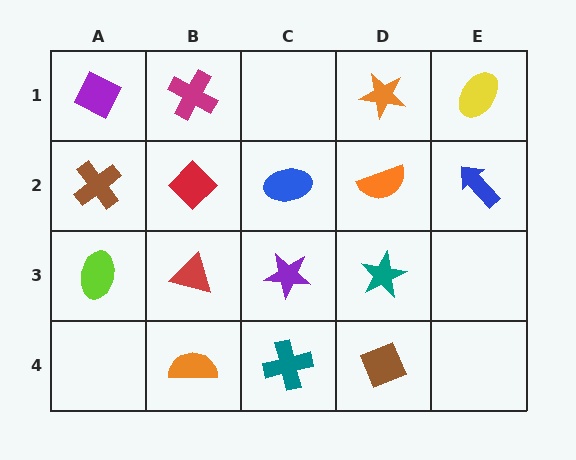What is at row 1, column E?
A yellow ellipse.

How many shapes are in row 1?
4 shapes.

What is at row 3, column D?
A teal star.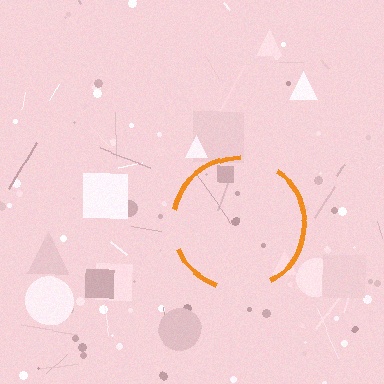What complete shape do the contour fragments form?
The contour fragments form a circle.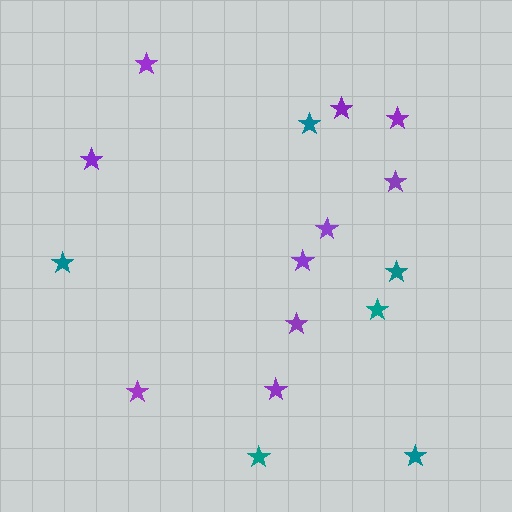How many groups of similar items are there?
There are 2 groups: one group of purple stars (10) and one group of teal stars (6).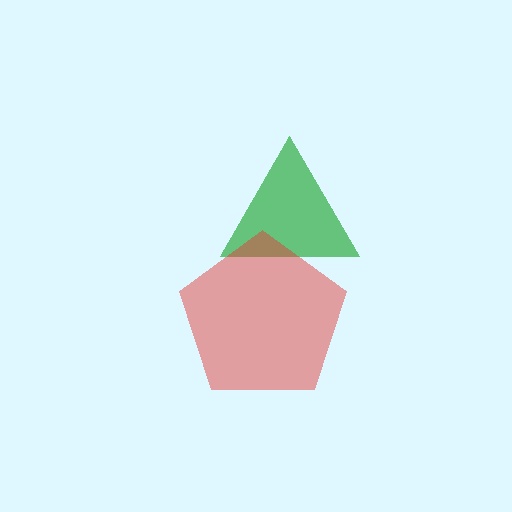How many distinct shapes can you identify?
There are 2 distinct shapes: a green triangle, a red pentagon.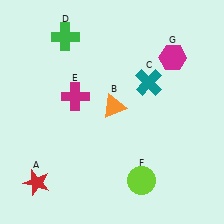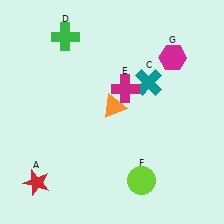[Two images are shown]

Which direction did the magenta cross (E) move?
The magenta cross (E) moved right.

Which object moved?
The magenta cross (E) moved right.